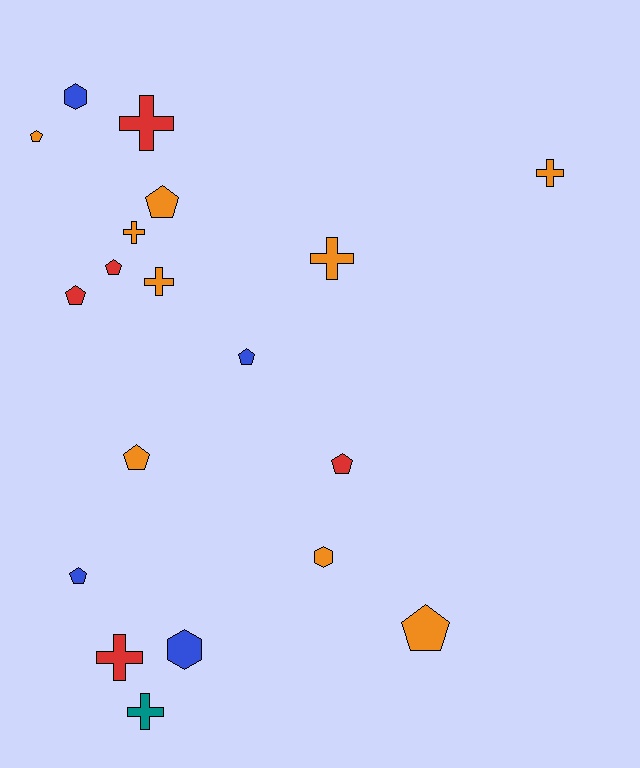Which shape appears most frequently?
Pentagon, with 9 objects.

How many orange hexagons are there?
There is 1 orange hexagon.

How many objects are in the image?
There are 19 objects.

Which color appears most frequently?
Orange, with 9 objects.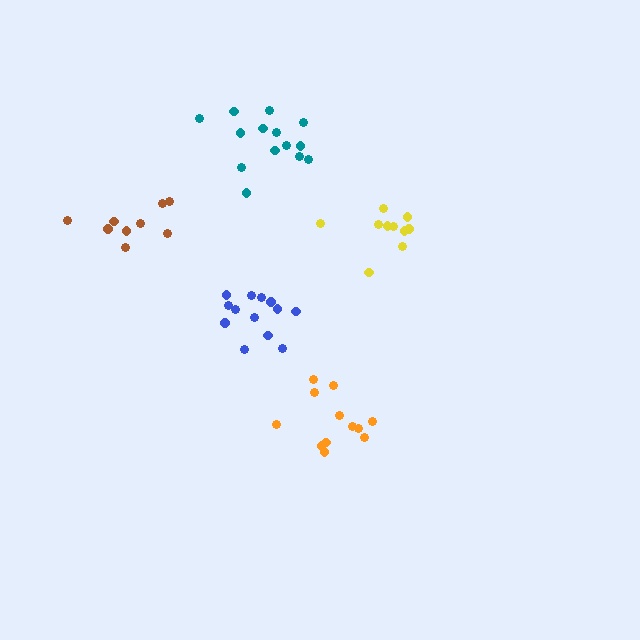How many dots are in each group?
Group 1: 13 dots, Group 2: 12 dots, Group 3: 10 dots, Group 4: 14 dots, Group 5: 9 dots (58 total).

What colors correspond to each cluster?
The clusters are colored: blue, orange, yellow, teal, brown.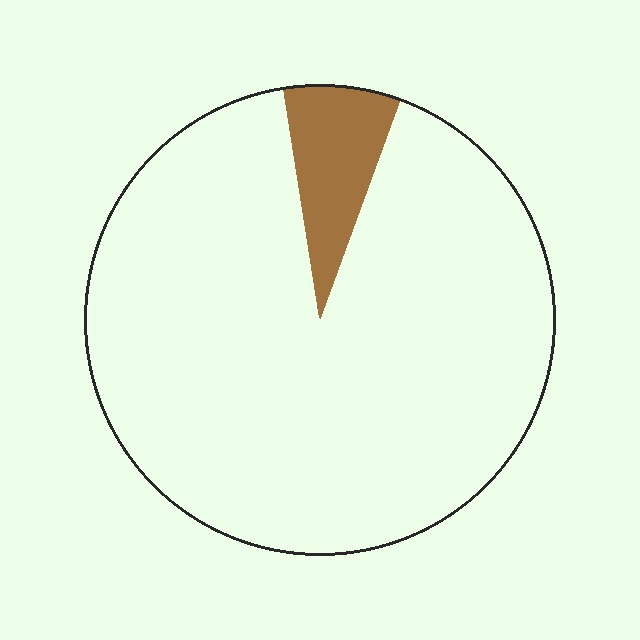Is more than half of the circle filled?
No.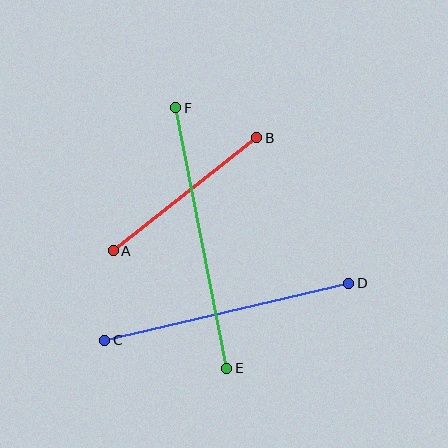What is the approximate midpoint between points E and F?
The midpoint is at approximately (201, 238) pixels.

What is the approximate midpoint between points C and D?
The midpoint is at approximately (227, 312) pixels.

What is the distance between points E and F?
The distance is approximately 265 pixels.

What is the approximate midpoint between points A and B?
The midpoint is at approximately (185, 194) pixels.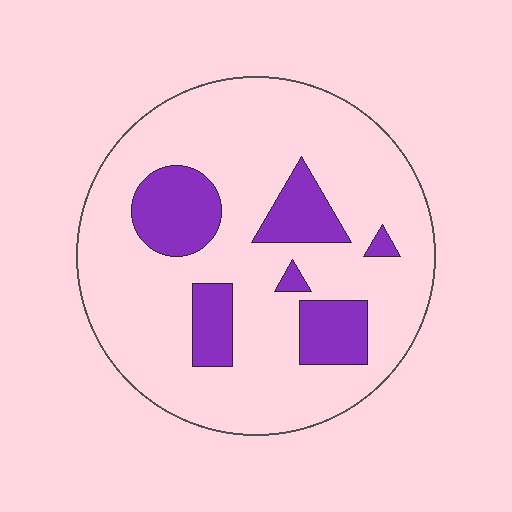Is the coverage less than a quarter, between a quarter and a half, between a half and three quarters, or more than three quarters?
Less than a quarter.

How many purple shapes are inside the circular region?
6.